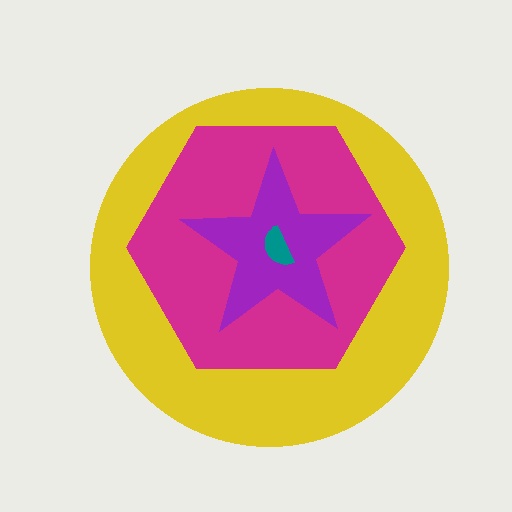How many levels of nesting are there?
4.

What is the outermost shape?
The yellow circle.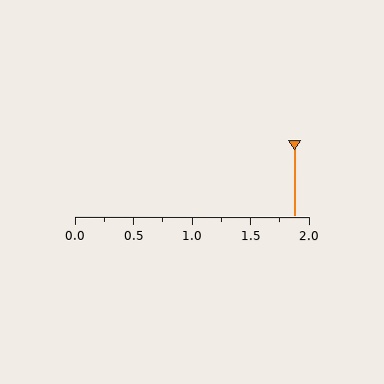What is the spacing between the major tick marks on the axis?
The major ticks are spaced 0.5 apart.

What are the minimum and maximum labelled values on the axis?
The axis runs from 0.0 to 2.0.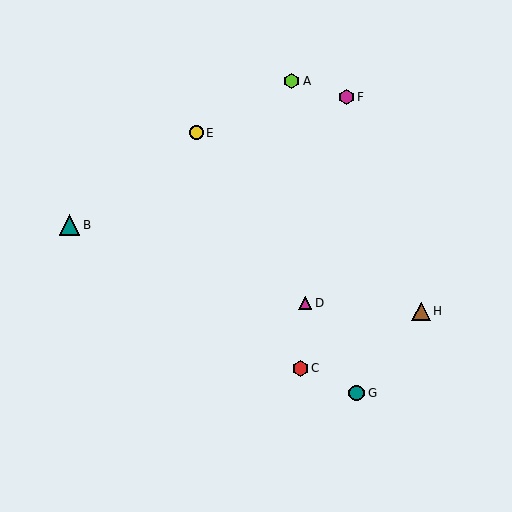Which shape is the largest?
The teal triangle (labeled B) is the largest.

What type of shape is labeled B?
Shape B is a teal triangle.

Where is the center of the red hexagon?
The center of the red hexagon is at (300, 368).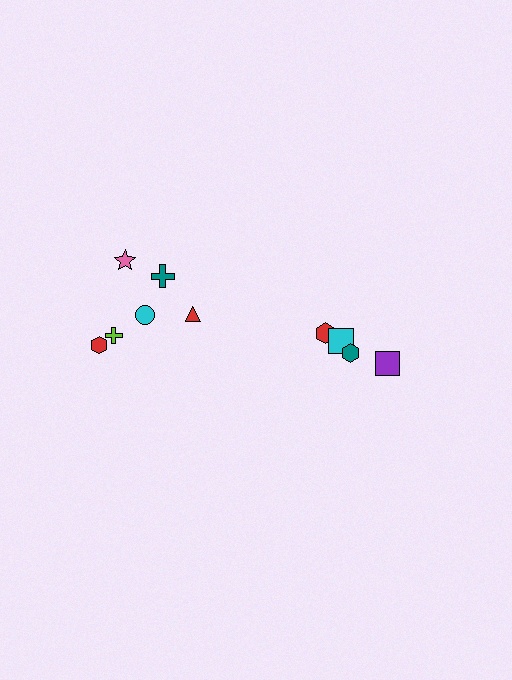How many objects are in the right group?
There are 4 objects.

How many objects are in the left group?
There are 6 objects.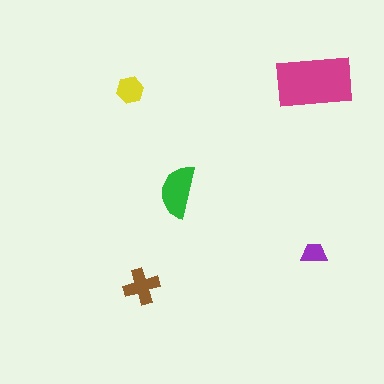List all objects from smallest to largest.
The purple trapezoid, the yellow hexagon, the brown cross, the green semicircle, the magenta rectangle.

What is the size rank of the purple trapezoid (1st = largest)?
5th.